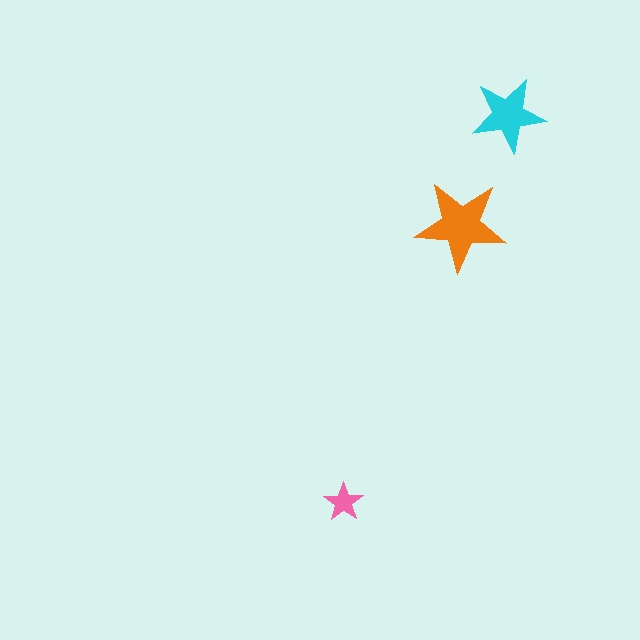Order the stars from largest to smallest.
the orange one, the cyan one, the pink one.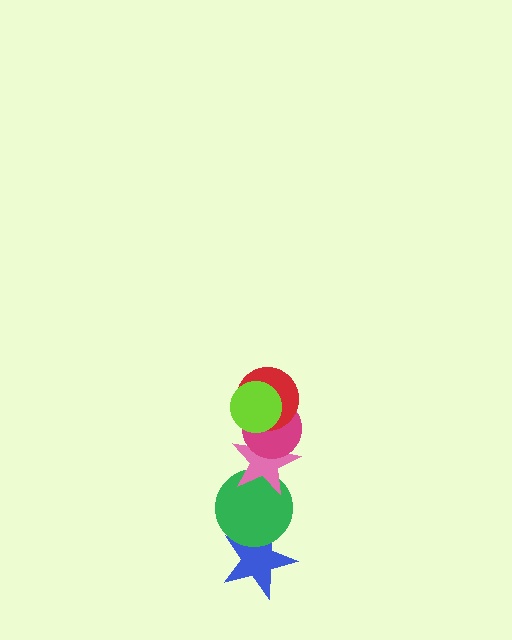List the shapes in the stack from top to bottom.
From top to bottom: the lime circle, the red circle, the magenta circle, the pink star, the green circle, the blue star.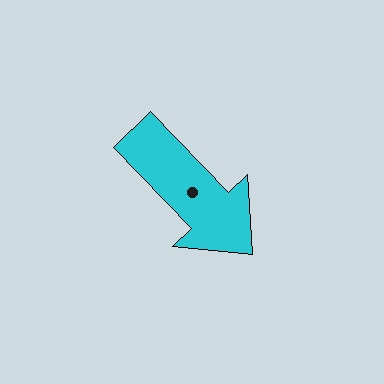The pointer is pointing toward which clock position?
Roughly 5 o'clock.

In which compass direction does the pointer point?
Southeast.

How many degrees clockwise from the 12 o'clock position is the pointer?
Approximately 136 degrees.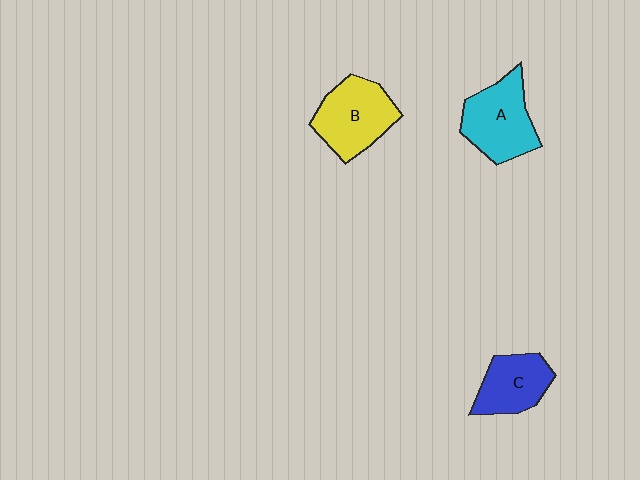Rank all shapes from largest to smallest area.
From largest to smallest: A (cyan), B (yellow), C (blue).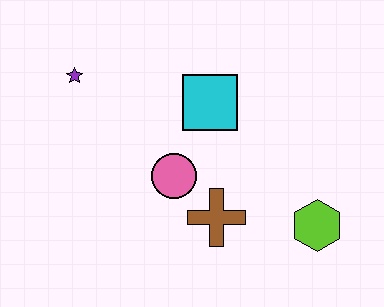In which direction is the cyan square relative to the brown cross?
The cyan square is above the brown cross.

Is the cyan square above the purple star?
No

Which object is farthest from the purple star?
The lime hexagon is farthest from the purple star.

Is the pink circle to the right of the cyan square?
No